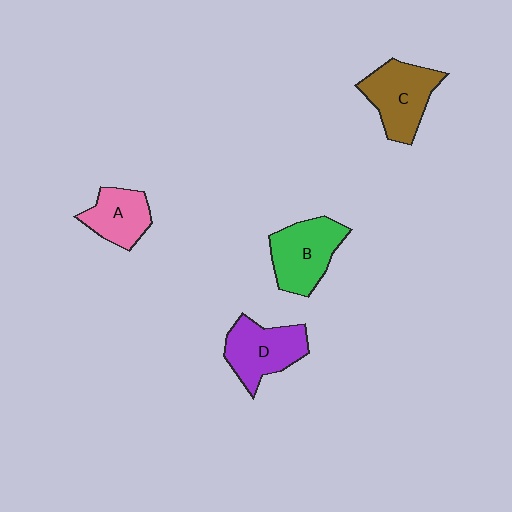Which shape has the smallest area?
Shape A (pink).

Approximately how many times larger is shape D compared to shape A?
Approximately 1.3 times.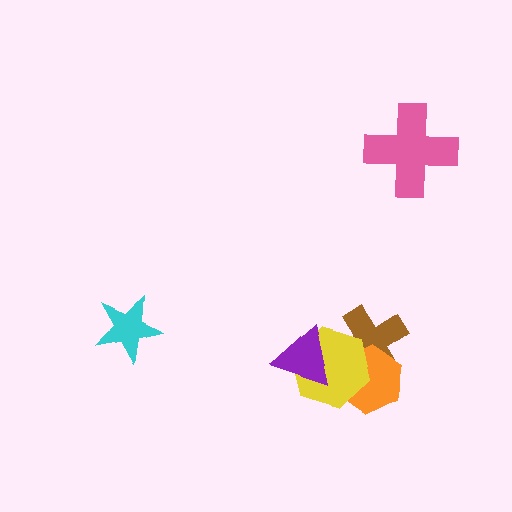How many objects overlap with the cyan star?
0 objects overlap with the cyan star.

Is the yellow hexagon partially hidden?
Yes, it is partially covered by another shape.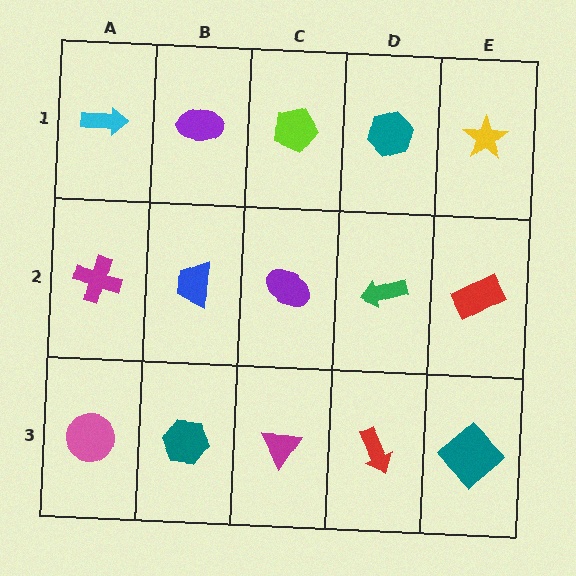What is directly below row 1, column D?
A green arrow.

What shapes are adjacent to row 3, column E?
A red rectangle (row 2, column E), a red arrow (row 3, column D).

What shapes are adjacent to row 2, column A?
A cyan arrow (row 1, column A), a pink circle (row 3, column A), a blue trapezoid (row 2, column B).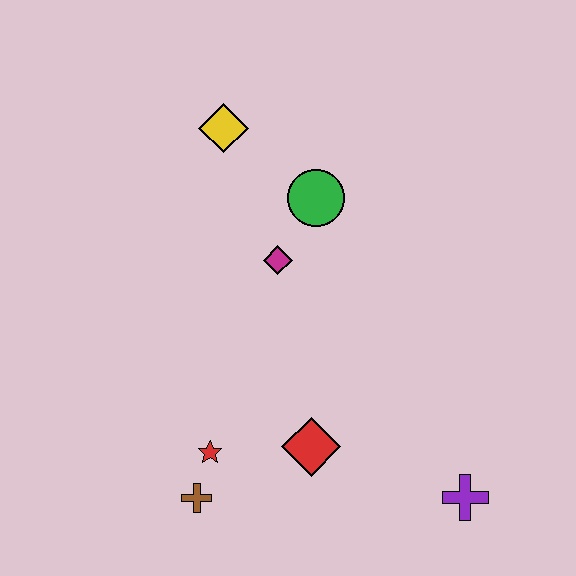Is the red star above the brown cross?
Yes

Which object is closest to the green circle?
The magenta diamond is closest to the green circle.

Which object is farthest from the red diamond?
The yellow diamond is farthest from the red diamond.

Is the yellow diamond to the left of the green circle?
Yes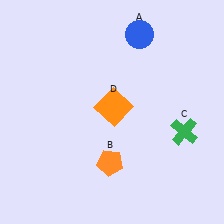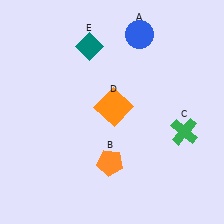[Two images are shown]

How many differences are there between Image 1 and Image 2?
There is 1 difference between the two images.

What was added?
A teal diamond (E) was added in Image 2.